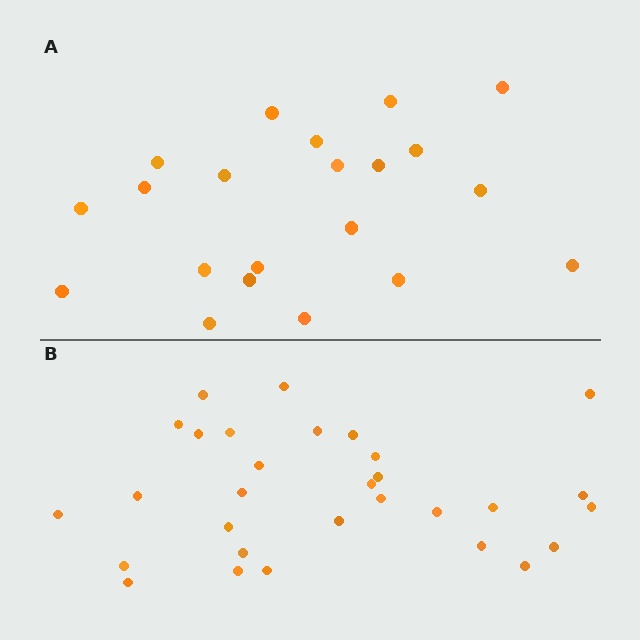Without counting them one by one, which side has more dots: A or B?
Region B (the bottom region) has more dots.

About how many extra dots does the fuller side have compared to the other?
Region B has roughly 8 or so more dots than region A.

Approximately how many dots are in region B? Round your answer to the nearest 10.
About 30 dots.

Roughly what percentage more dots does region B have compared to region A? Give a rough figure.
About 45% more.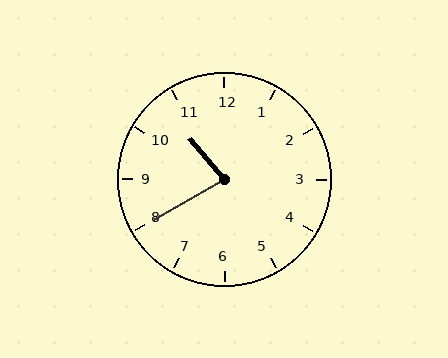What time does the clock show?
10:40.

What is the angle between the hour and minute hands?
Approximately 80 degrees.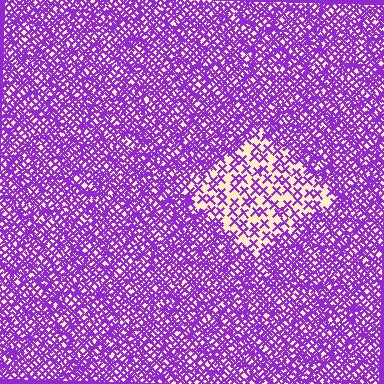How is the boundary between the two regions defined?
The boundary is defined by a change in element density (approximately 2.6x ratio). All elements are the same color, size, and shape.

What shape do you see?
I see a diamond.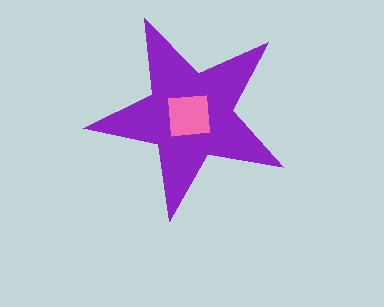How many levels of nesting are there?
2.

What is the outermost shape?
The purple star.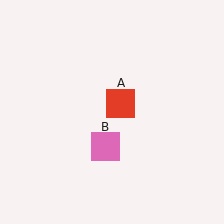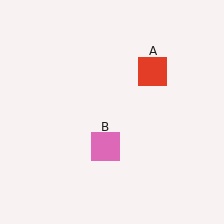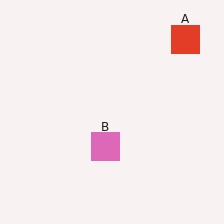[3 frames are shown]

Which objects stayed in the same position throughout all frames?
Pink square (object B) remained stationary.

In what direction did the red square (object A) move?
The red square (object A) moved up and to the right.